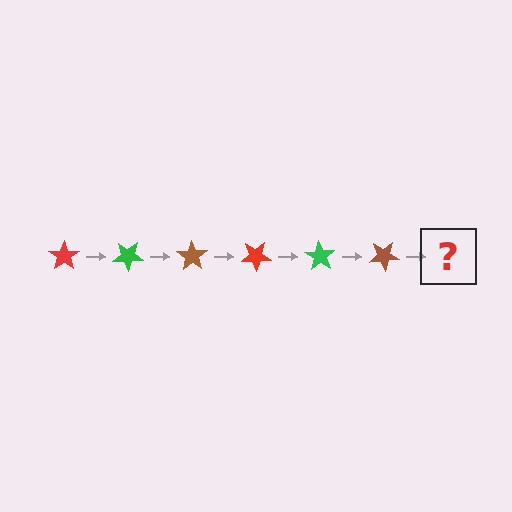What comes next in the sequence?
The next element should be a red star, rotated 210 degrees from the start.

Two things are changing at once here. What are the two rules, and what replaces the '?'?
The two rules are that it rotates 35 degrees each step and the color cycles through red, green, and brown. The '?' should be a red star, rotated 210 degrees from the start.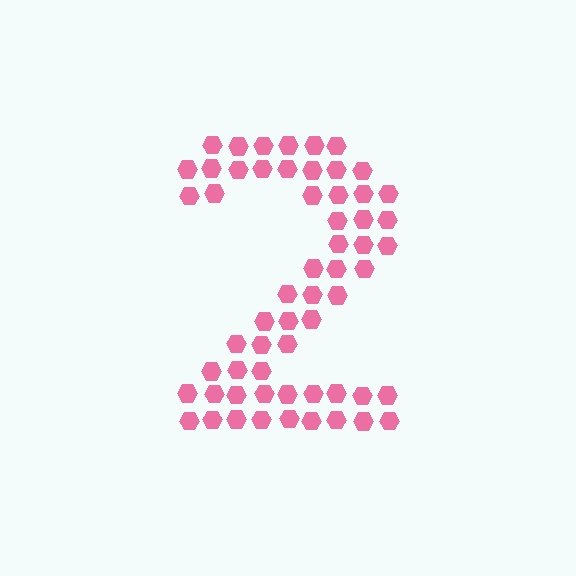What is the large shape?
The large shape is the digit 2.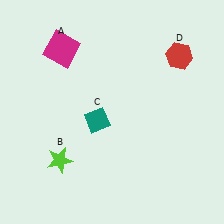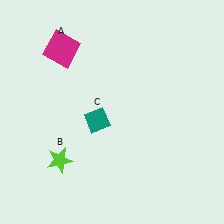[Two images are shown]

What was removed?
The red hexagon (D) was removed in Image 2.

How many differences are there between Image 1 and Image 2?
There is 1 difference between the two images.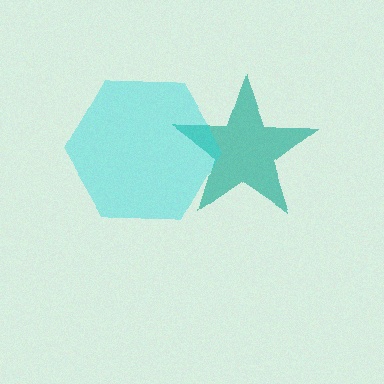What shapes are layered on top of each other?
The layered shapes are: a teal star, a cyan hexagon.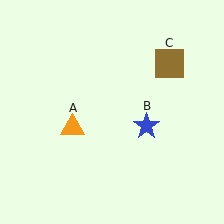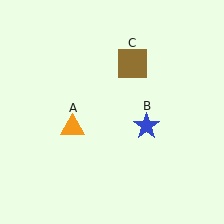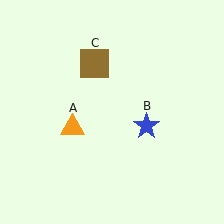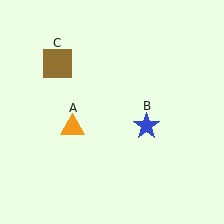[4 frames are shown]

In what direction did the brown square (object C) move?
The brown square (object C) moved left.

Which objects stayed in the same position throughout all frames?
Orange triangle (object A) and blue star (object B) remained stationary.